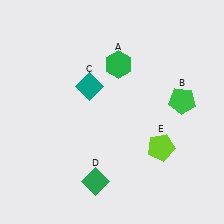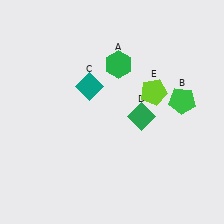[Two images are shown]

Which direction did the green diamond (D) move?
The green diamond (D) moved up.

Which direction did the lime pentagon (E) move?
The lime pentagon (E) moved up.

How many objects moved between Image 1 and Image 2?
2 objects moved between the two images.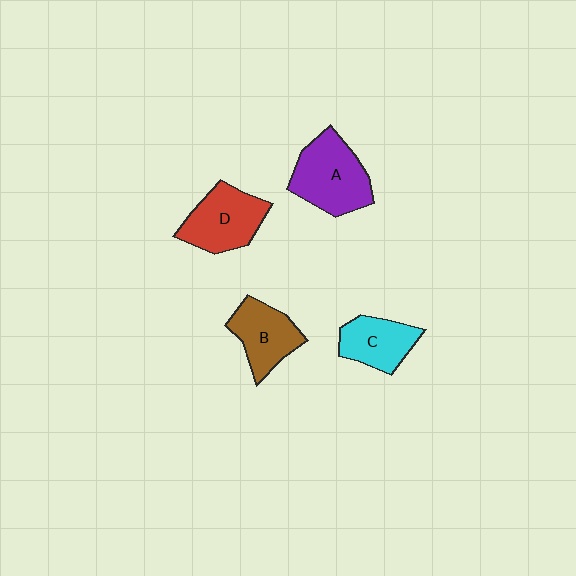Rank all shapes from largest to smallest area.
From largest to smallest: A (purple), D (red), B (brown), C (cyan).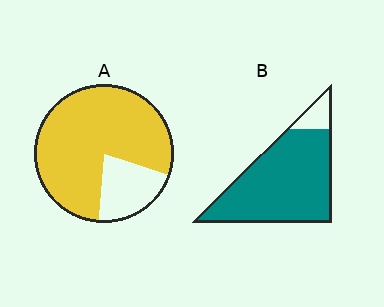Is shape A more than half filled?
Yes.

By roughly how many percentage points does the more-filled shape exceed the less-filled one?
By roughly 10 percentage points (B over A).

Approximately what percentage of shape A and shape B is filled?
A is approximately 80% and B is approximately 90%.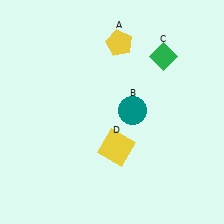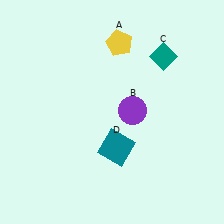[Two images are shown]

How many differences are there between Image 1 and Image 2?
There are 3 differences between the two images.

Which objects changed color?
B changed from teal to purple. C changed from green to teal. D changed from yellow to teal.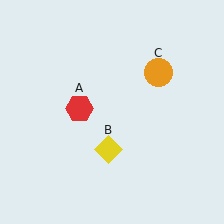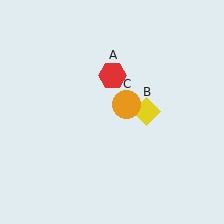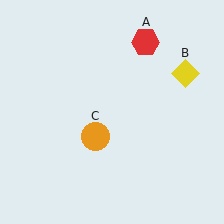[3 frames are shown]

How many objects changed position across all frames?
3 objects changed position: red hexagon (object A), yellow diamond (object B), orange circle (object C).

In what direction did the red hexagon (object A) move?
The red hexagon (object A) moved up and to the right.